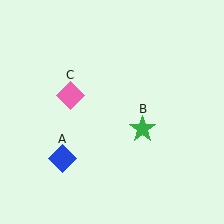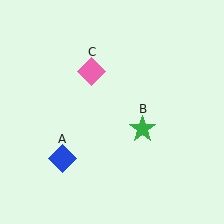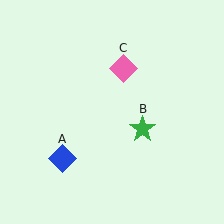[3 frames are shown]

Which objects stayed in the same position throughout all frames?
Blue diamond (object A) and green star (object B) remained stationary.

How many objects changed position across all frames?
1 object changed position: pink diamond (object C).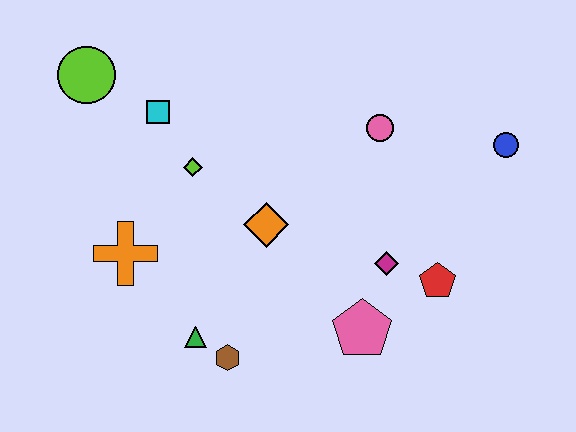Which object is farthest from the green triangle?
The blue circle is farthest from the green triangle.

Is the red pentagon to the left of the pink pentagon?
No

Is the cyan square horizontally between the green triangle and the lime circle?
Yes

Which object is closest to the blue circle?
The pink circle is closest to the blue circle.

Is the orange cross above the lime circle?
No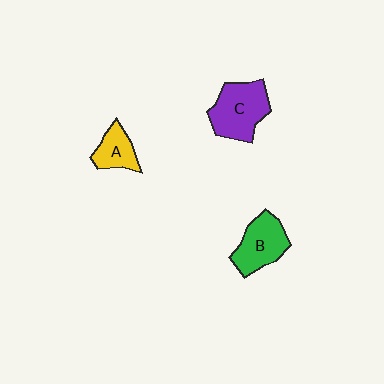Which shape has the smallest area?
Shape A (yellow).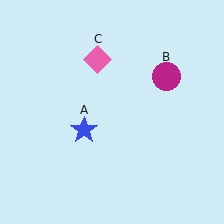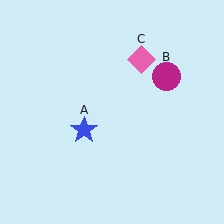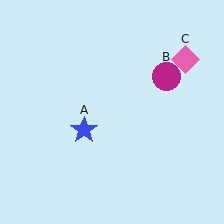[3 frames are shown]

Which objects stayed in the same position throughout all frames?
Blue star (object A) and magenta circle (object B) remained stationary.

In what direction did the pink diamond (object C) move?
The pink diamond (object C) moved right.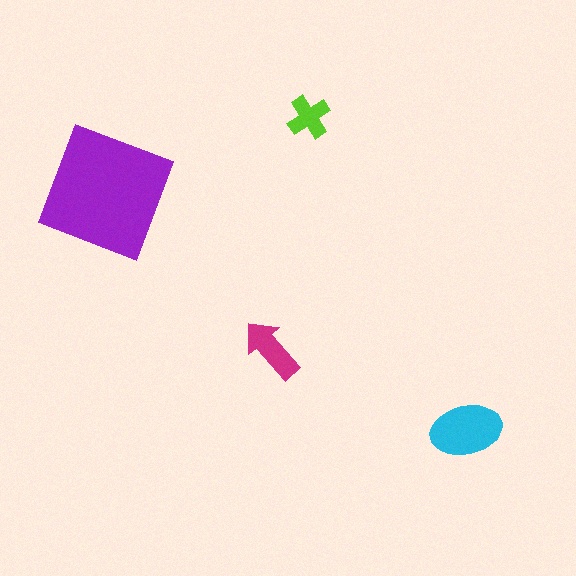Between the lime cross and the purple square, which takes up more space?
The purple square.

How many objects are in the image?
There are 4 objects in the image.